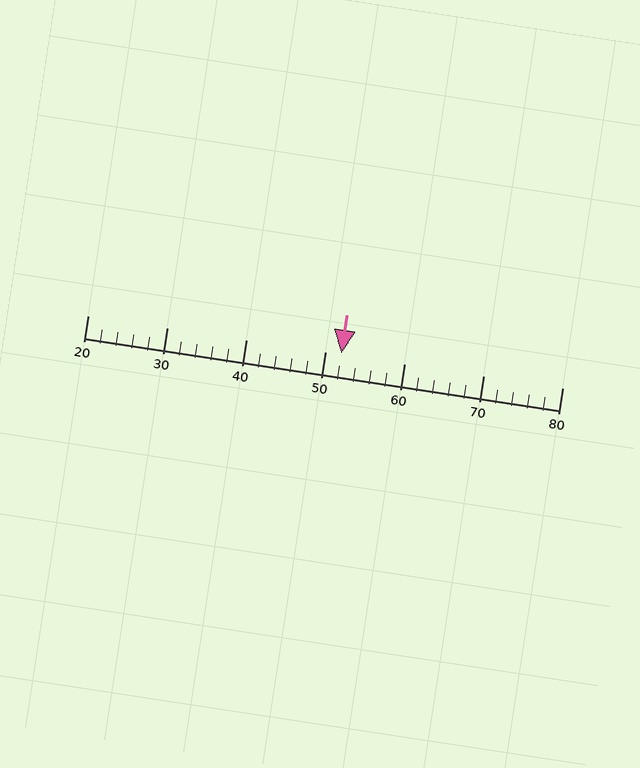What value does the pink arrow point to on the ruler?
The pink arrow points to approximately 52.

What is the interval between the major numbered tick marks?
The major tick marks are spaced 10 units apart.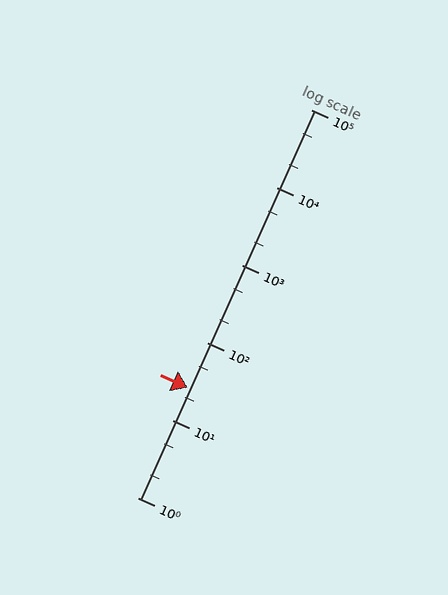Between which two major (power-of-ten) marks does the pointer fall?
The pointer is between 10 and 100.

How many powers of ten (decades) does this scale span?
The scale spans 5 decades, from 1 to 100000.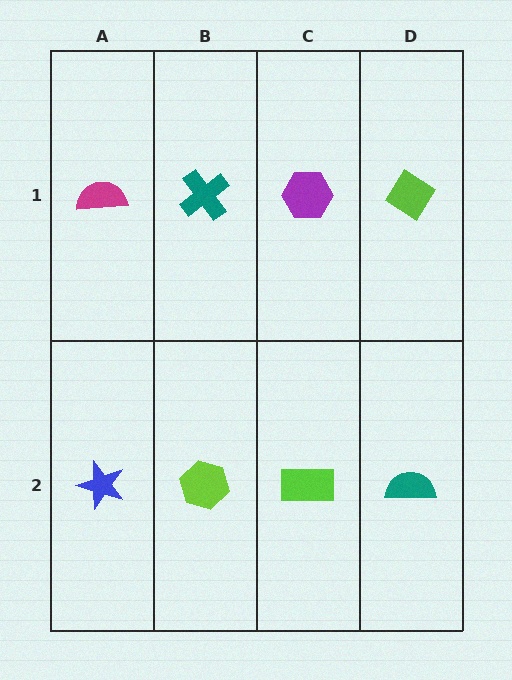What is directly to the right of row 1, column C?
A lime diamond.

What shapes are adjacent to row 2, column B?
A teal cross (row 1, column B), a blue star (row 2, column A), a lime rectangle (row 2, column C).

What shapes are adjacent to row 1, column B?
A lime hexagon (row 2, column B), a magenta semicircle (row 1, column A), a purple hexagon (row 1, column C).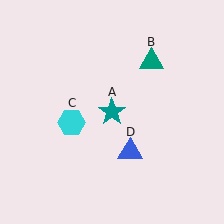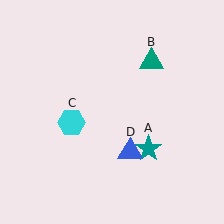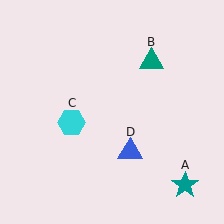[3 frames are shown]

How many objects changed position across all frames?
1 object changed position: teal star (object A).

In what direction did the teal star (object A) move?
The teal star (object A) moved down and to the right.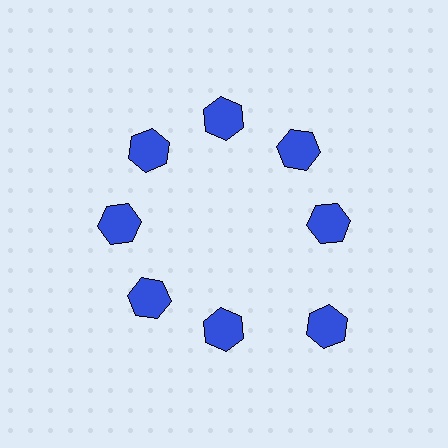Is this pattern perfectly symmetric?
No. The 8 blue hexagons are arranged in a ring, but one element near the 4 o'clock position is pushed outward from the center, breaking the 8-fold rotational symmetry.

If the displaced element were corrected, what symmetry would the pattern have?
It would have 8-fold rotational symmetry — the pattern would map onto itself every 45 degrees.